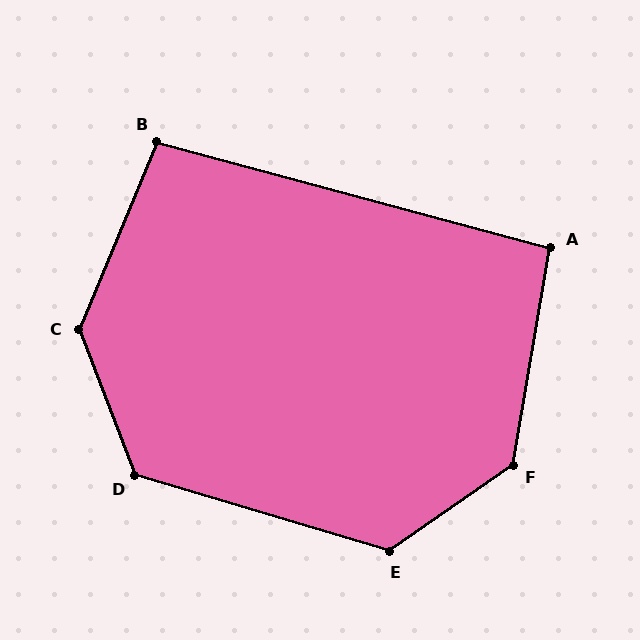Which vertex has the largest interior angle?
C, at approximately 136 degrees.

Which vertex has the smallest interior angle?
A, at approximately 95 degrees.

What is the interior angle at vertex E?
Approximately 128 degrees (obtuse).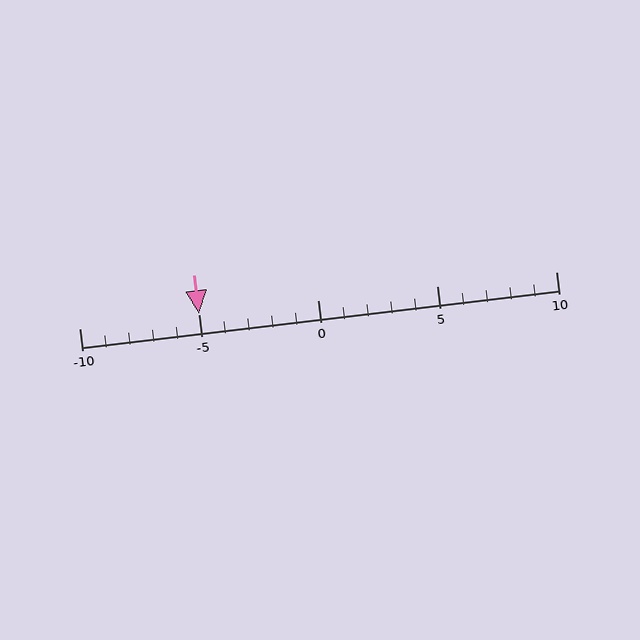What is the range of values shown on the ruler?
The ruler shows values from -10 to 10.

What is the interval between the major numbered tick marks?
The major tick marks are spaced 5 units apart.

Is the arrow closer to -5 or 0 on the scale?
The arrow is closer to -5.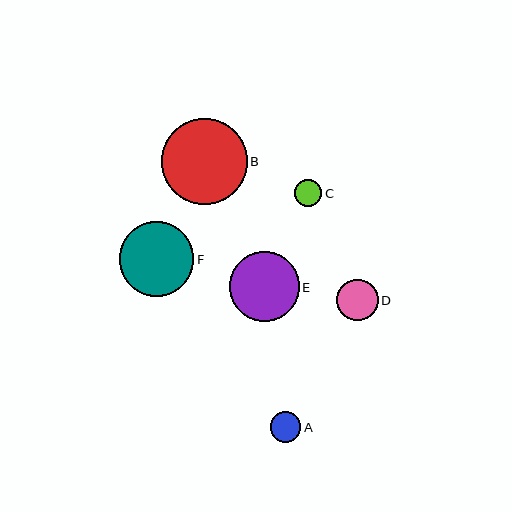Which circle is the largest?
Circle B is the largest with a size of approximately 85 pixels.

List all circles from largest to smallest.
From largest to smallest: B, F, E, D, A, C.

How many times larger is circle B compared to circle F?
Circle B is approximately 1.1 times the size of circle F.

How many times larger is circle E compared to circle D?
Circle E is approximately 1.7 times the size of circle D.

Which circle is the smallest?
Circle C is the smallest with a size of approximately 27 pixels.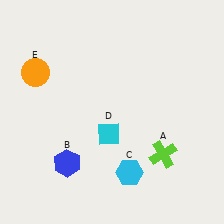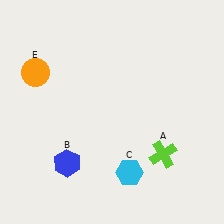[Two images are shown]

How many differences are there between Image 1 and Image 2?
There is 1 difference between the two images.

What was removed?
The cyan diamond (D) was removed in Image 2.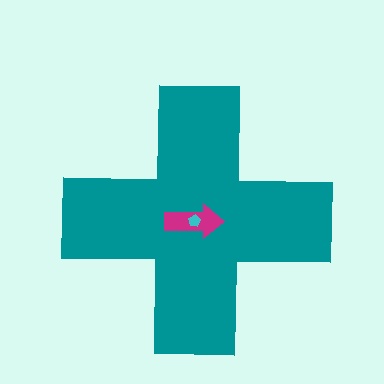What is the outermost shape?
The teal cross.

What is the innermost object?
The cyan pentagon.